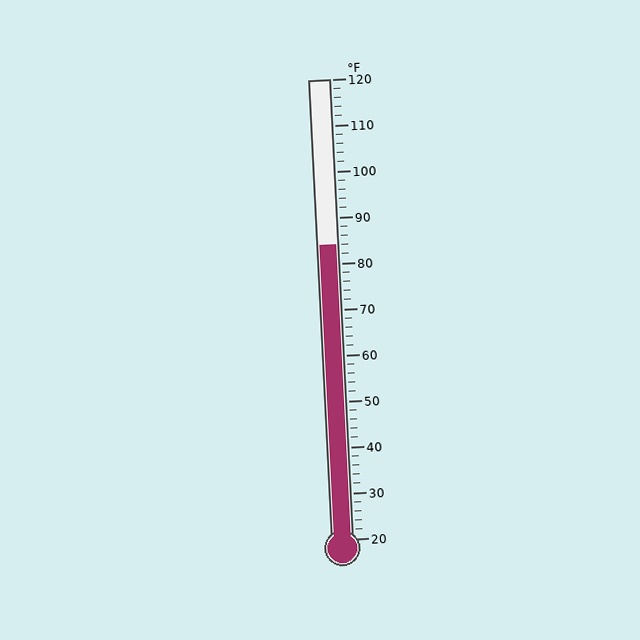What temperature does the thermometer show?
The thermometer shows approximately 84°F.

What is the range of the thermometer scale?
The thermometer scale ranges from 20°F to 120°F.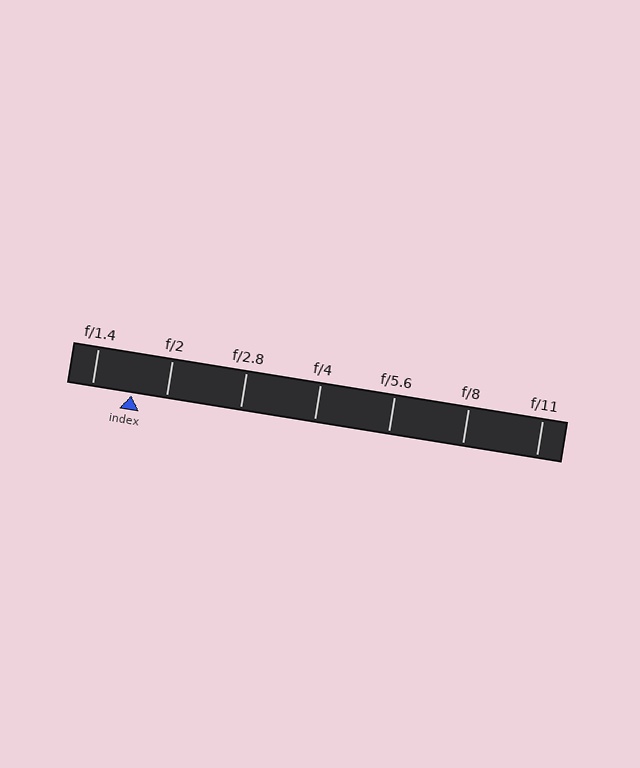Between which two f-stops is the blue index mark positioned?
The index mark is between f/1.4 and f/2.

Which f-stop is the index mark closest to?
The index mark is closest to f/2.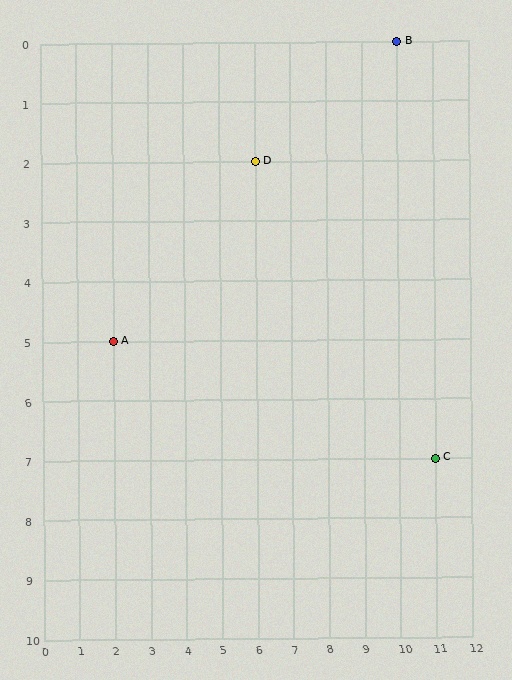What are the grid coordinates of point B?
Point B is at grid coordinates (10, 0).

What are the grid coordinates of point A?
Point A is at grid coordinates (2, 5).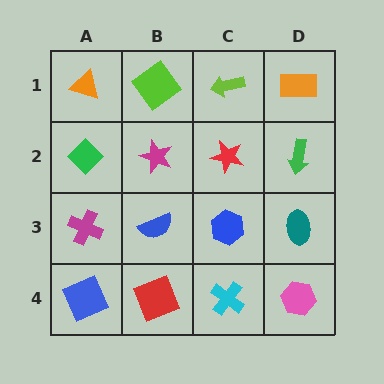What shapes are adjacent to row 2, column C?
A lime arrow (row 1, column C), a blue hexagon (row 3, column C), a magenta star (row 2, column B), a green arrow (row 2, column D).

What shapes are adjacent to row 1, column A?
A green diamond (row 2, column A), a lime diamond (row 1, column B).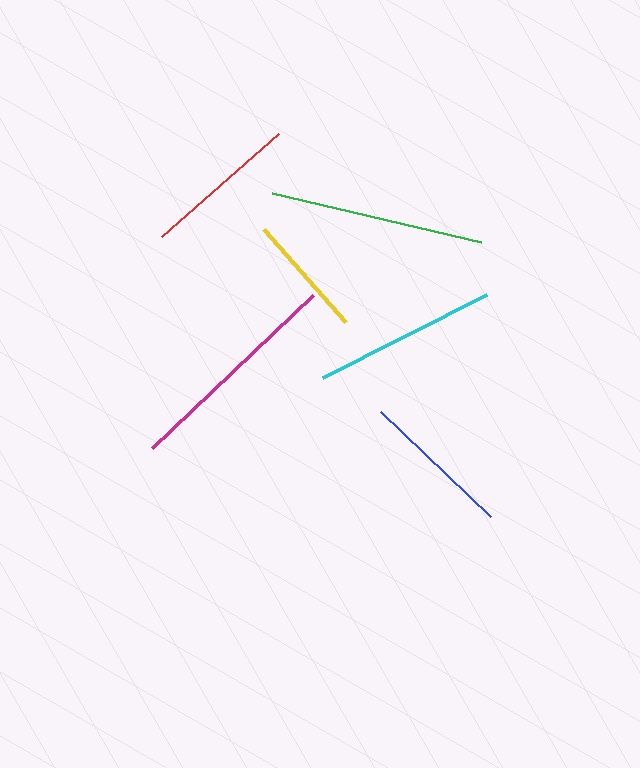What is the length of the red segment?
The red segment is approximately 156 pixels long.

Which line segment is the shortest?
The yellow line is the shortest at approximately 123 pixels.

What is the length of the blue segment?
The blue segment is approximately 152 pixels long.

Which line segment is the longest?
The magenta line is the longest at approximately 222 pixels.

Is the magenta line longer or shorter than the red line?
The magenta line is longer than the red line.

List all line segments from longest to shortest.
From longest to shortest: magenta, green, cyan, red, blue, yellow.